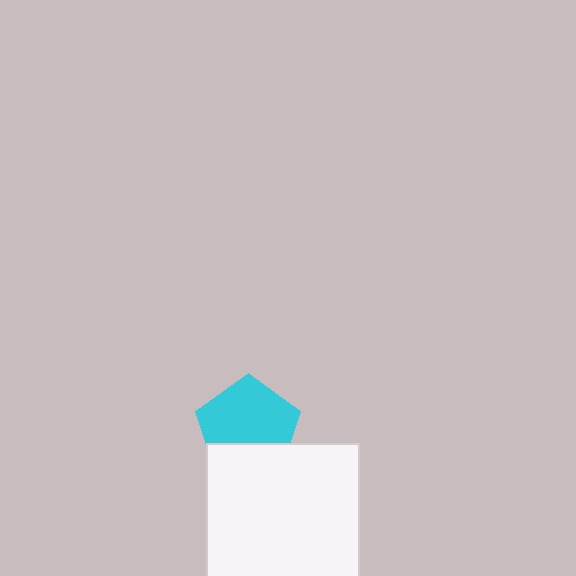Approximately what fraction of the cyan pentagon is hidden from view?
Roughly 31% of the cyan pentagon is hidden behind the white rectangle.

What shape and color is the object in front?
The object in front is a white rectangle.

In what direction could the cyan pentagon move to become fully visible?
The cyan pentagon could move up. That would shift it out from behind the white rectangle entirely.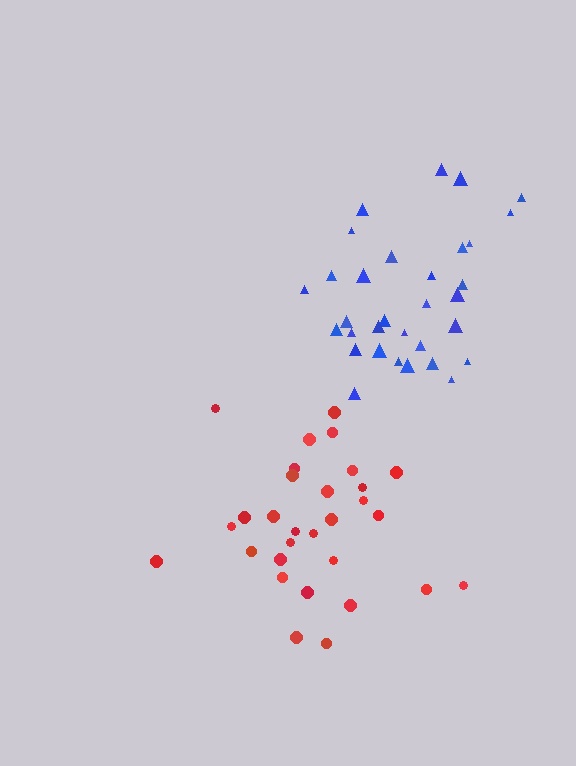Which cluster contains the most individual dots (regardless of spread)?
Blue (32).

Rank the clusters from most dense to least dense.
blue, red.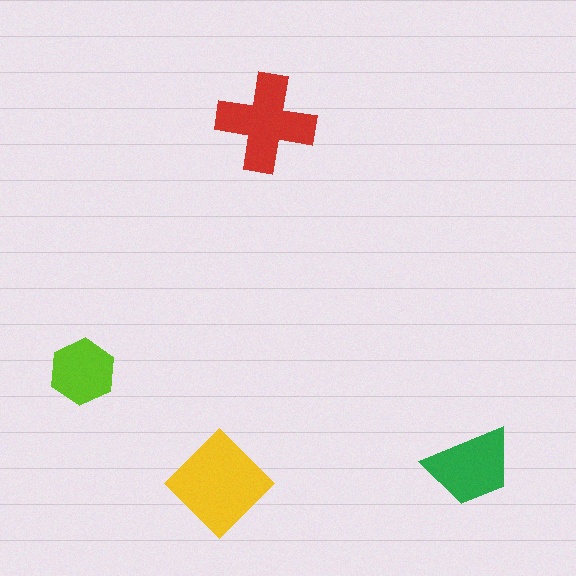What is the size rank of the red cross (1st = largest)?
2nd.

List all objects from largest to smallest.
The yellow diamond, the red cross, the green trapezoid, the lime hexagon.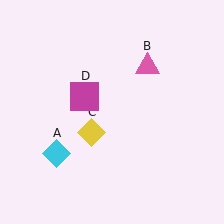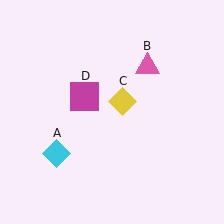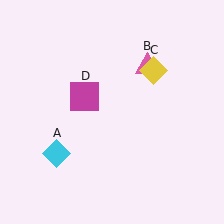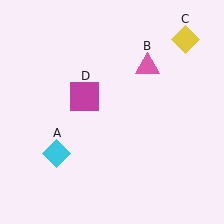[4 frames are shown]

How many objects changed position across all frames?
1 object changed position: yellow diamond (object C).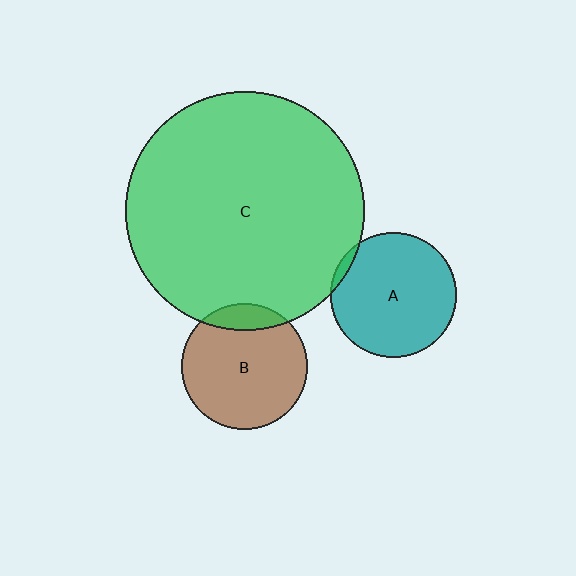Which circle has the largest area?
Circle C (green).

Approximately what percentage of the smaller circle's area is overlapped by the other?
Approximately 15%.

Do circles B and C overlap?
Yes.